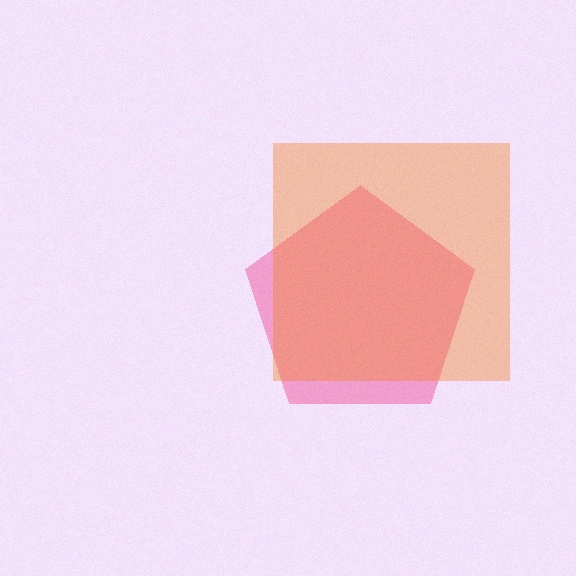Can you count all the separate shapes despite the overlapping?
Yes, there are 2 separate shapes.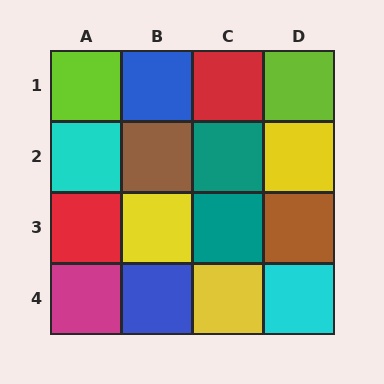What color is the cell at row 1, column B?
Blue.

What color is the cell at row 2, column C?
Teal.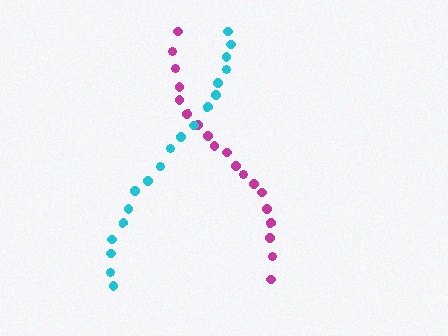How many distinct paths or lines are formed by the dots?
There are 2 distinct paths.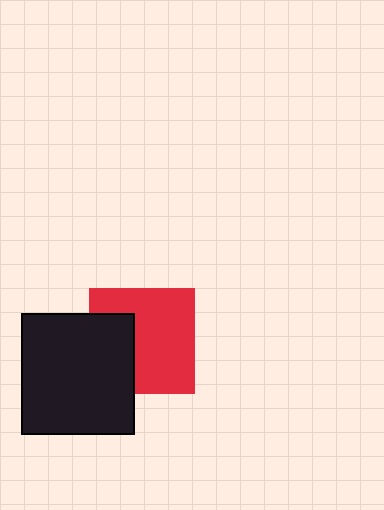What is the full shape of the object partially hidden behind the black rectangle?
The partially hidden object is a red square.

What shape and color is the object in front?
The object in front is a black rectangle.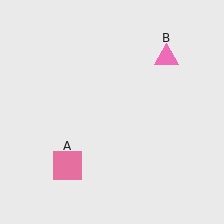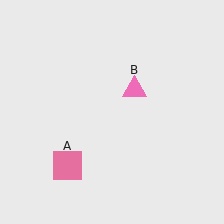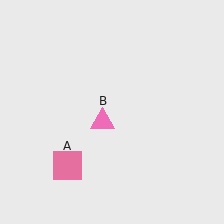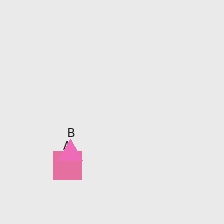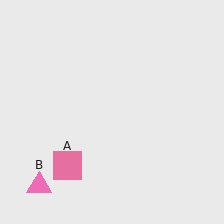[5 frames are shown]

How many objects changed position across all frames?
1 object changed position: pink triangle (object B).